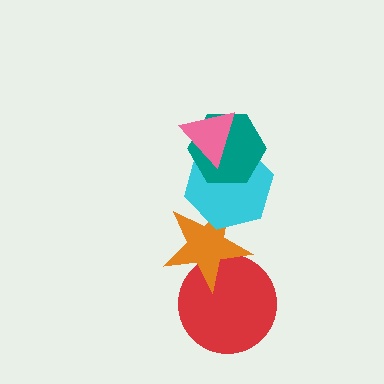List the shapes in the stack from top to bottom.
From top to bottom: the pink triangle, the teal hexagon, the cyan hexagon, the orange star, the red circle.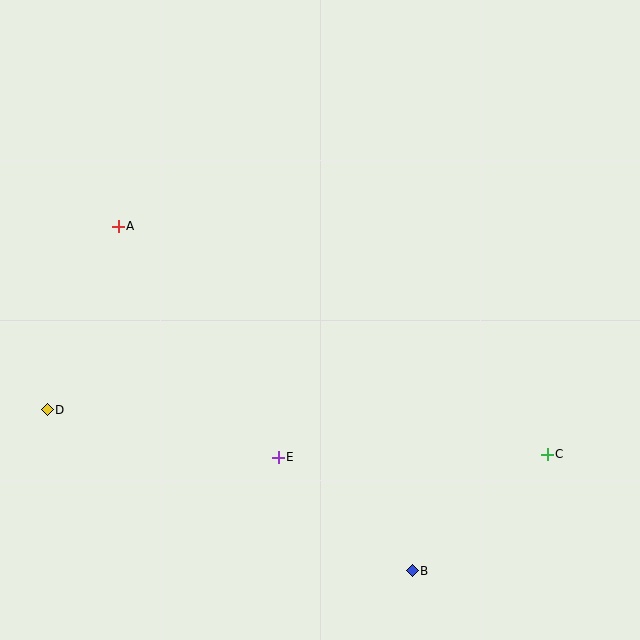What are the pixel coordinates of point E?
Point E is at (278, 457).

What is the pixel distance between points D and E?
The distance between D and E is 236 pixels.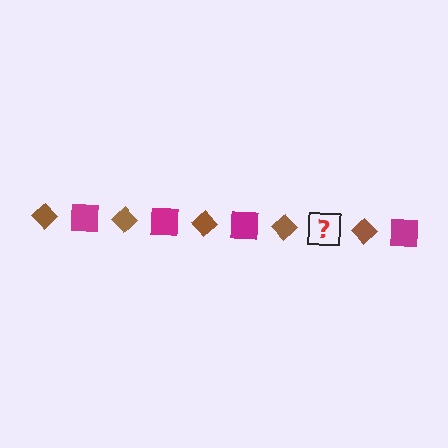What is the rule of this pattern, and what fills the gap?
The rule is that the pattern alternates between brown diamond and magenta square. The gap should be filled with a magenta square.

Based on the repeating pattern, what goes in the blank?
The blank should be a magenta square.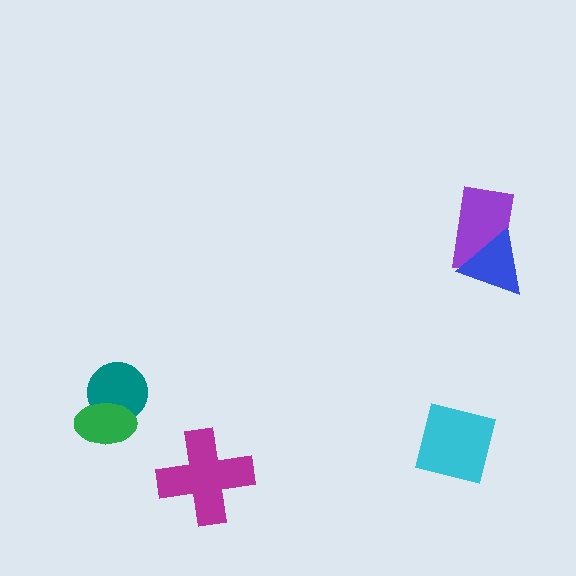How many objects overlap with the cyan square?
0 objects overlap with the cyan square.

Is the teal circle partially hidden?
Yes, it is partially covered by another shape.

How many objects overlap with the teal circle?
1 object overlaps with the teal circle.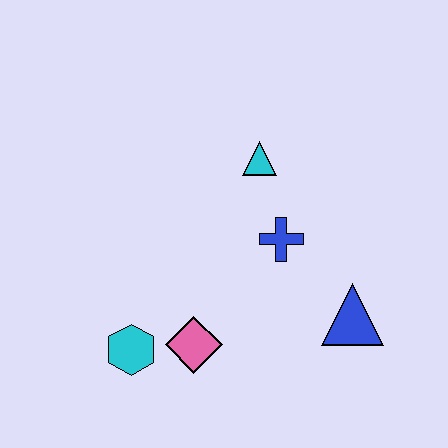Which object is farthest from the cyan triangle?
The cyan hexagon is farthest from the cyan triangle.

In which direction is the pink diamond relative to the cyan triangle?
The pink diamond is below the cyan triangle.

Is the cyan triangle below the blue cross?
No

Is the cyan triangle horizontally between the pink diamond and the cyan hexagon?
No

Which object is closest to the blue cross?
The cyan triangle is closest to the blue cross.